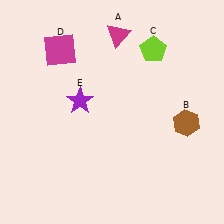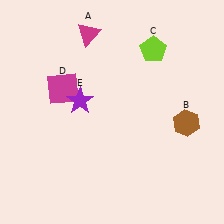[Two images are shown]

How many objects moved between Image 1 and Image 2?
2 objects moved between the two images.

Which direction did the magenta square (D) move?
The magenta square (D) moved down.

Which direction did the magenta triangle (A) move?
The magenta triangle (A) moved left.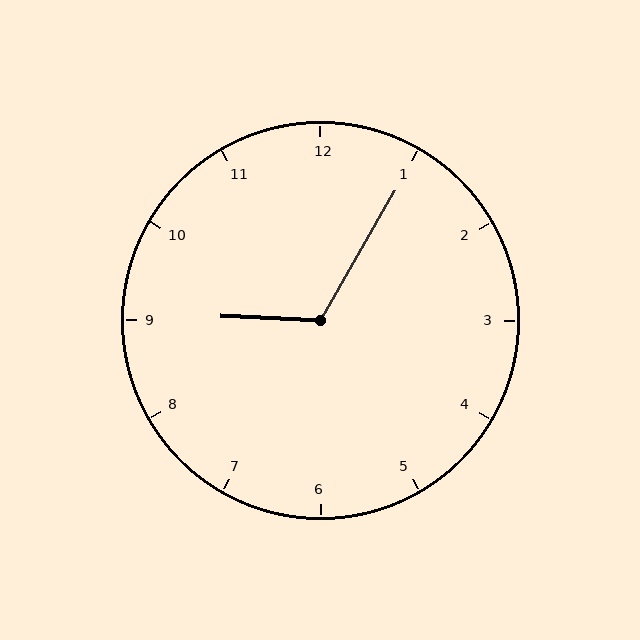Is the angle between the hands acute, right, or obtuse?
It is obtuse.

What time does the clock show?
9:05.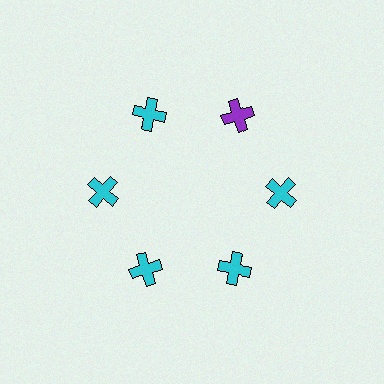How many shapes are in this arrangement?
There are 6 shapes arranged in a ring pattern.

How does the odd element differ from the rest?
It has a different color: purple instead of cyan.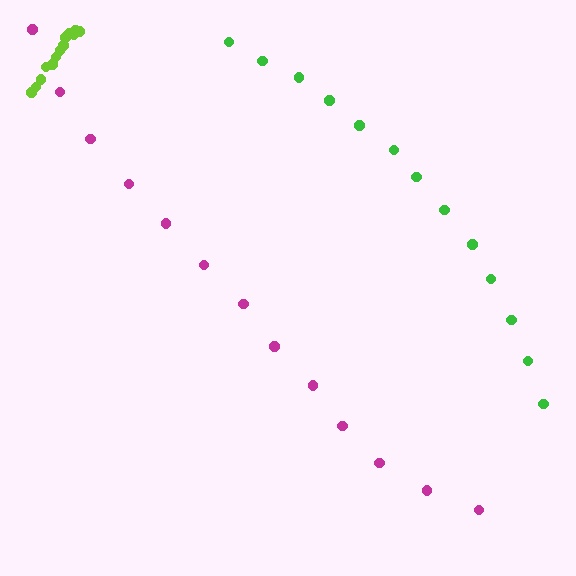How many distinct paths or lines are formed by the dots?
There are 3 distinct paths.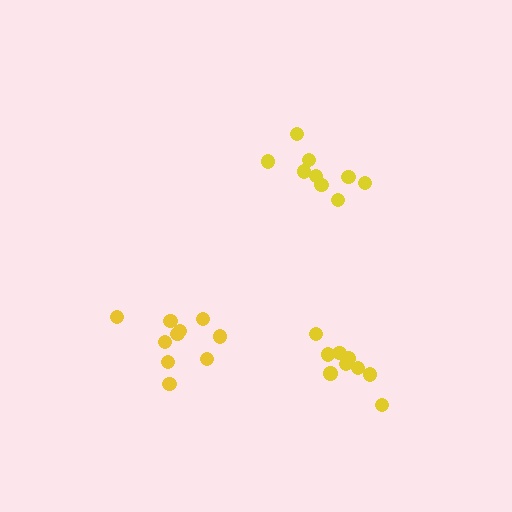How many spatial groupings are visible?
There are 3 spatial groupings.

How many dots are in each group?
Group 1: 10 dots, Group 2: 9 dots, Group 3: 9 dots (28 total).